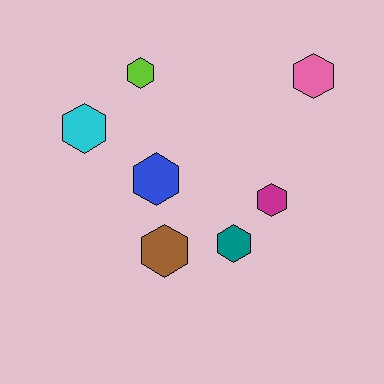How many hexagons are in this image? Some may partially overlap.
There are 7 hexagons.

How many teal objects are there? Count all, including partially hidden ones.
There is 1 teal object.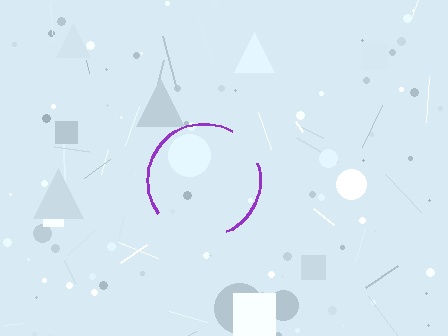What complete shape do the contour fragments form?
The contour fragments form a circle.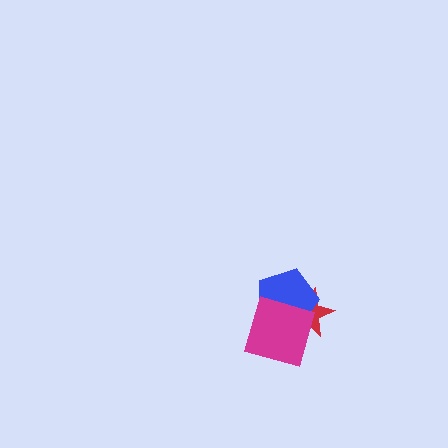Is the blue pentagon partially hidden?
Yes, it is partially covered by another shape.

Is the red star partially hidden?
Yes, it is partially covered by another shape.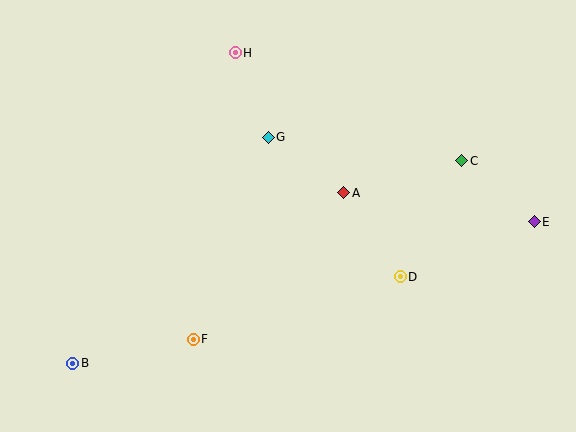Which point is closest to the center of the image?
Point A at (344, 193) is closest to the center.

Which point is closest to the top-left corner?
Point H is closest to the top-left corner.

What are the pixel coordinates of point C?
Point C is at (462, 161).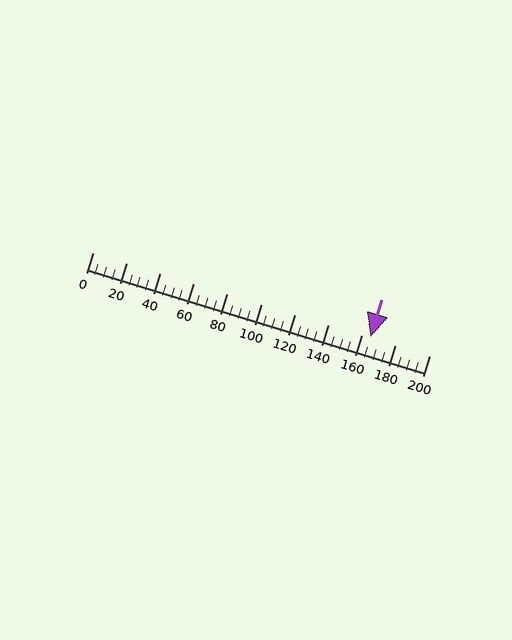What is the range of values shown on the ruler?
The ruler shows values from 0 to 200.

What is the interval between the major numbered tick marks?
The major tick marks are spaced 20 units apart.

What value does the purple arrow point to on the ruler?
The purple arrow points to approximately 165.